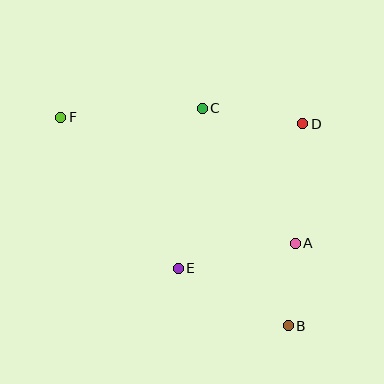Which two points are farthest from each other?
Points B and F are farthest from each other.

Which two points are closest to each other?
Points A and B are closest to each other.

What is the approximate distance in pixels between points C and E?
The distance between C and E is approximately 162 pixels.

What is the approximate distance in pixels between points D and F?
The distance between D and F is approximately 242 pixels.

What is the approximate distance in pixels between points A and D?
The distance between A and D is approximately 120 pixels.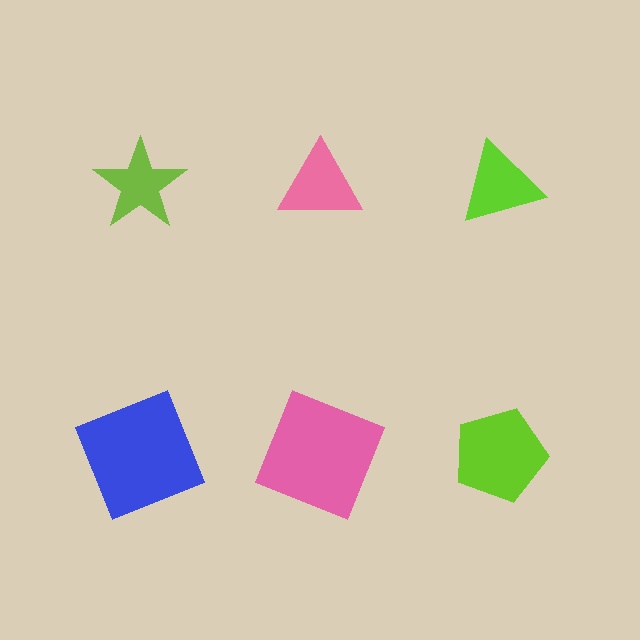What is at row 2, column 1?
A blue square.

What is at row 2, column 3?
A lime pentagon.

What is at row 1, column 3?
A lime triangle.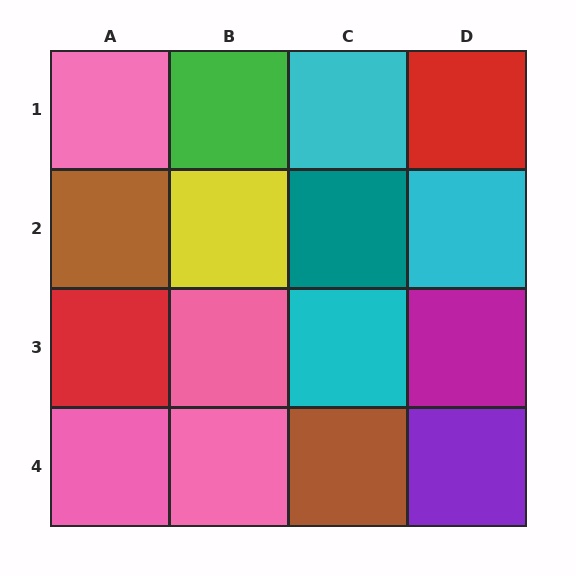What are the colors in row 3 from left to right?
Red, pink, cyan, magenta.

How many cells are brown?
2 cells are brown.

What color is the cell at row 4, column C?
Brown.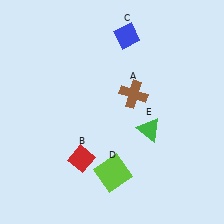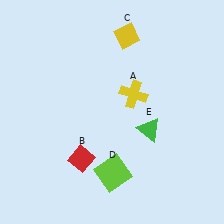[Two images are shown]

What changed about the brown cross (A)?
In Image 1, A is brown. In Image 2, it changed to yellow.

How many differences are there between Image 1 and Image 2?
There are 2 differences between the two images.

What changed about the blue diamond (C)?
In Image 1, C is blue. In Image 2, it changed to yellow.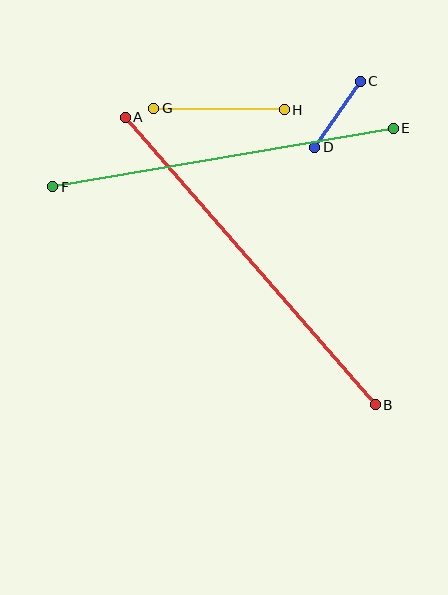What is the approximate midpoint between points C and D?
The midpoint is at approximately (337, 114) pixels.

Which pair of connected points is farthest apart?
Points A and B are farthest apart.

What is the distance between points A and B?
The distance is approximately 381 pixels.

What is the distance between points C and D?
The distance is approximately 80 pixels.